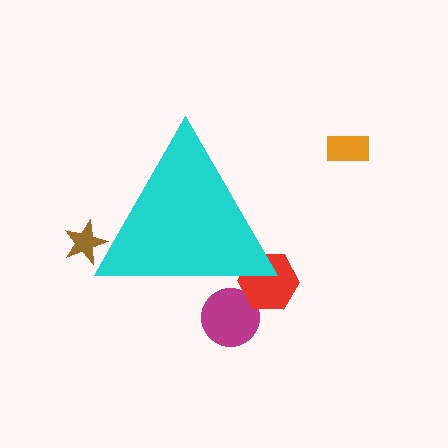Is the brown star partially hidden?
Yes, the brown star is partially hidden behind the cyan triangle.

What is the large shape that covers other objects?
A cyan triangle.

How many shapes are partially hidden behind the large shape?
3 shapes are partially hidden.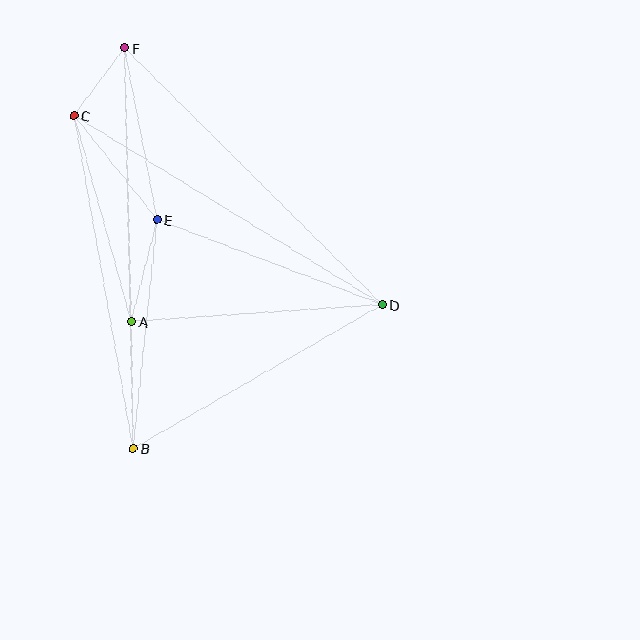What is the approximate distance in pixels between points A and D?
The distance between A and D is approximately 251 pixels.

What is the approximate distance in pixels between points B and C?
The distance between B and C is approximately 338 pixels.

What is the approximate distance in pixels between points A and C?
The distance between A and C is approximately 214 pixels.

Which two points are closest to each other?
Points C and F are closest to each other.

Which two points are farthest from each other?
Points B and F are farthest from each other.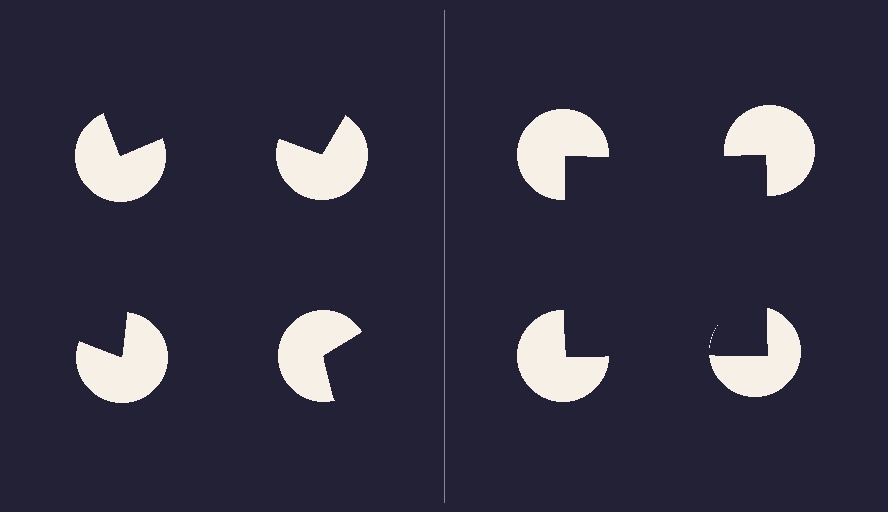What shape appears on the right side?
An illusory square.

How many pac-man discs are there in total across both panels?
8 — 4 on each side.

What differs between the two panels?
The pac-man discs are positioned identically on both sides; only the wedge orientations differ. On the right they align to a square; on the left they are misaligned.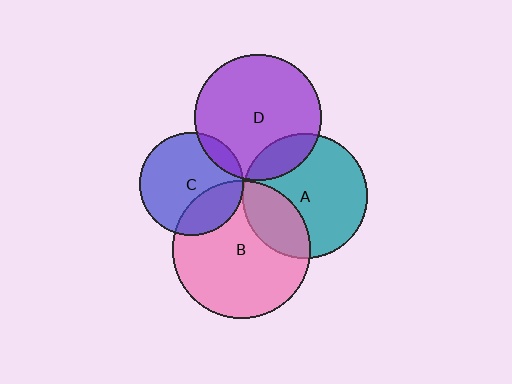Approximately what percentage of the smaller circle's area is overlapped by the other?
Approximately 10%.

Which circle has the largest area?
Circle B (pink).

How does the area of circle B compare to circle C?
Approximately 1.8 times.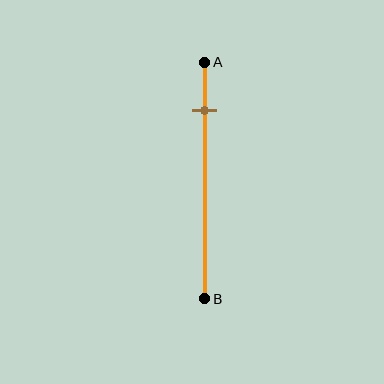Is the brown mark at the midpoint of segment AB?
No, the mark is at about 20% from A, not at the 50% midpoint.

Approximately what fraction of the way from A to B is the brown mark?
The brown mark is approximately 20% of the way from A to B.